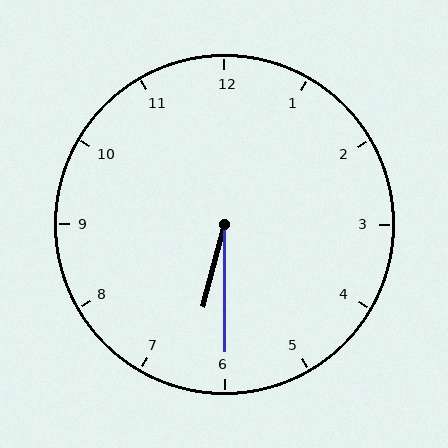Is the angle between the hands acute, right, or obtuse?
It is acute.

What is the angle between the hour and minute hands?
Approximately 15 degrees.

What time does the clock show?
6:30.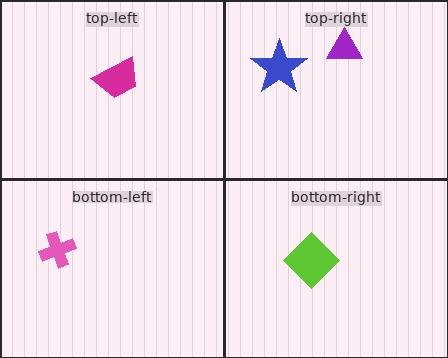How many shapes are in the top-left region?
1.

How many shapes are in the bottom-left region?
1.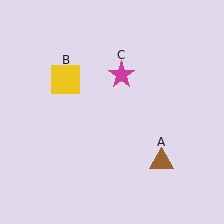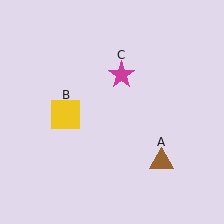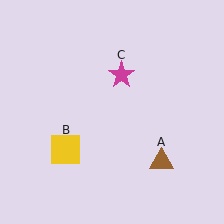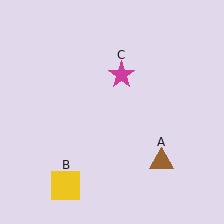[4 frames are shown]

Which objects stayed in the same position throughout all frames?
Brown triangle (object A) and magenta star (object C) remained stationary.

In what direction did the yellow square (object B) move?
The yellow square (object B) moved down.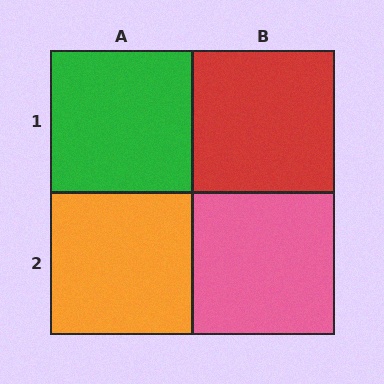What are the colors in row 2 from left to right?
Orange, pink.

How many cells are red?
1 cell is red.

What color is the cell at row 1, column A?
Green.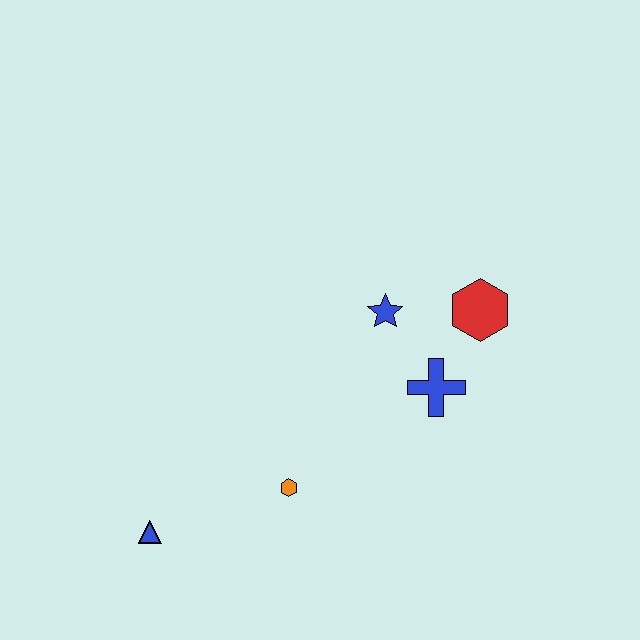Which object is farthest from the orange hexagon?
The red hexagon is farthest from the orange hexagon.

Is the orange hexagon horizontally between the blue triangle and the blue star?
Yes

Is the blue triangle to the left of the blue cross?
Yes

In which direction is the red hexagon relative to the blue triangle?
The red hexagon is to the right of the blue triangle.